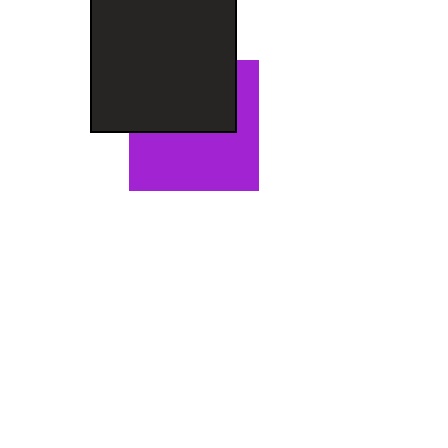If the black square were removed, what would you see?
You would see the complete purple square.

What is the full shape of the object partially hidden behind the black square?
The partially hidden object is a purple square.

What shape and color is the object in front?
The object in front is a black square.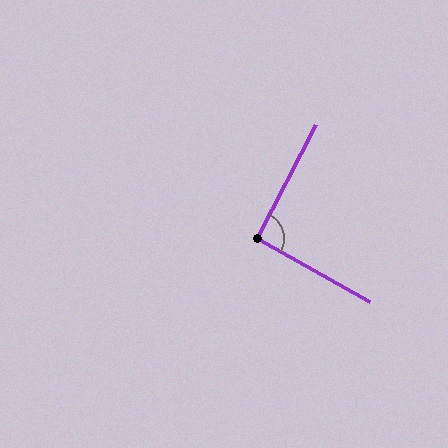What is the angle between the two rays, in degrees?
Approximately 92 degrees.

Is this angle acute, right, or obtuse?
It is approximately a right angle.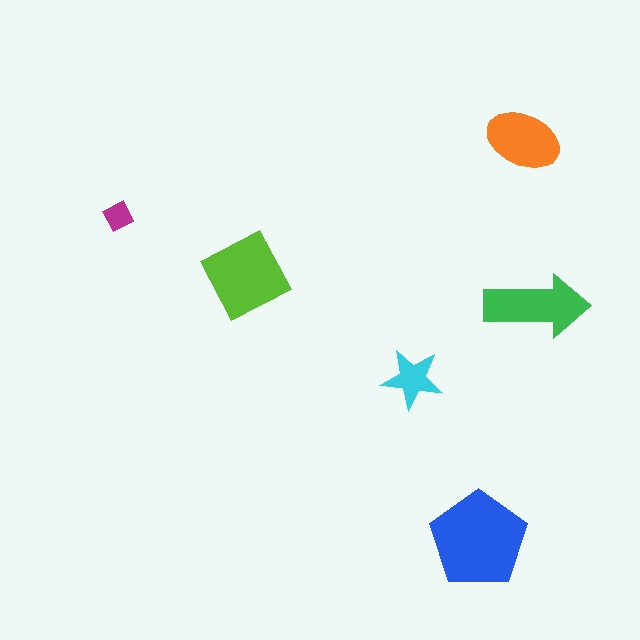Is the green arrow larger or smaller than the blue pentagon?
Smaller.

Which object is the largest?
The blue pentagon.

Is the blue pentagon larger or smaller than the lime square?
Larger.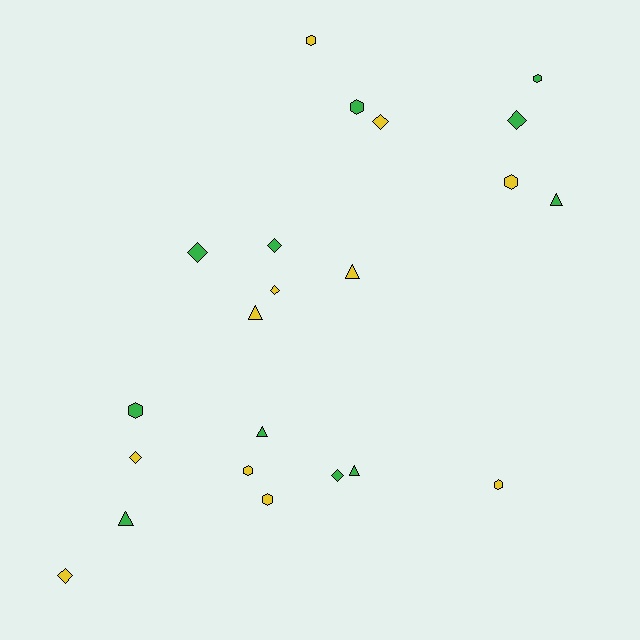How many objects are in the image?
There are 22 objects.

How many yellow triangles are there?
There are 2 yellow triangles.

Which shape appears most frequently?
Hexagon, with 8 objects.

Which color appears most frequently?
Yellow, with 11 objects.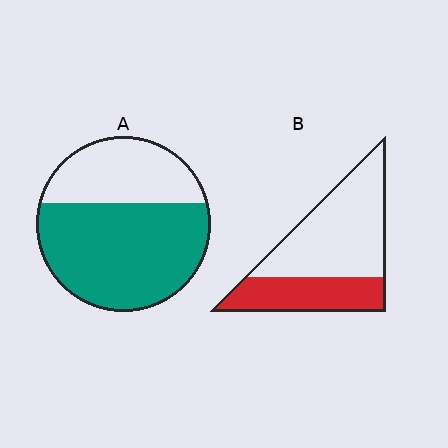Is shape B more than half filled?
No.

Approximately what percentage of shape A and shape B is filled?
A is approximately 65% and B is approximately 35%.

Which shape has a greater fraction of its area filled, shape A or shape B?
Shape A.